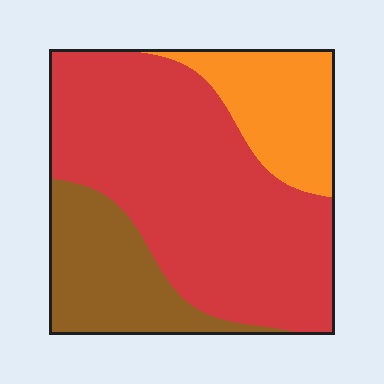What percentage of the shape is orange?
Orange takes up about one sixth (1/6) of the shape.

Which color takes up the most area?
Red, at roughly 60%.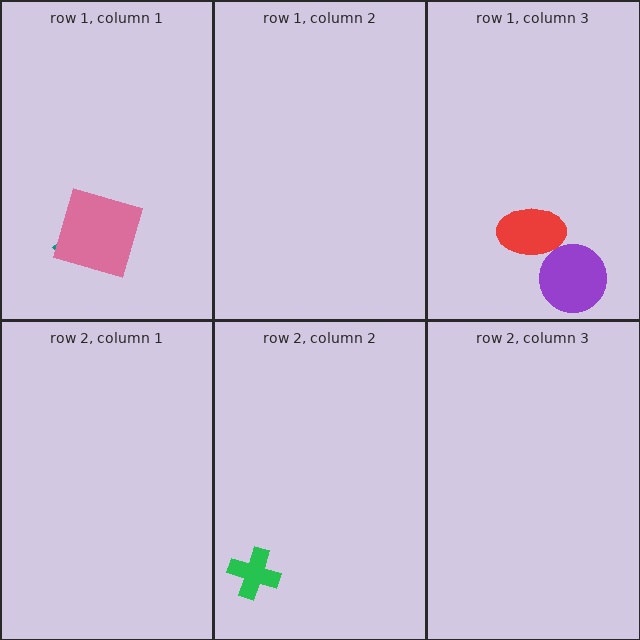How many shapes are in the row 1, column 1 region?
2.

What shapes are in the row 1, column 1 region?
The teal semicircle, the pink square.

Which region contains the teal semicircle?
The row 1, column 1 region.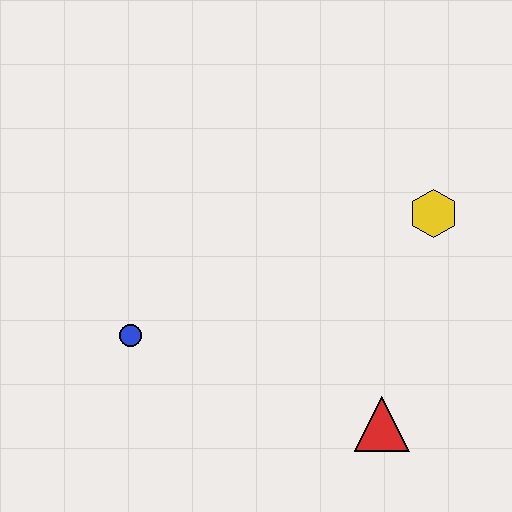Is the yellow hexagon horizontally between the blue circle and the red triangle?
No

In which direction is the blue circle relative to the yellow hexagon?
The blue circle is to the left of the yellow hexagon.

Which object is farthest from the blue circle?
The yellow hexagon is farthest from the blue circle.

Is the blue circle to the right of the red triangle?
No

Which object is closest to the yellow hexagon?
The red triangle is closest to the yellow hexagon.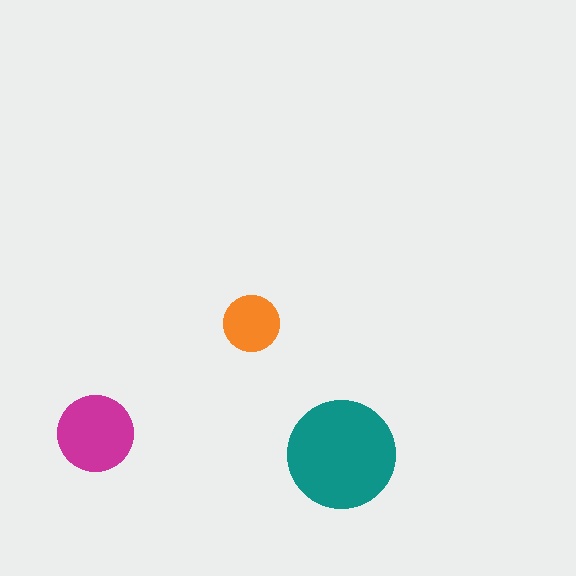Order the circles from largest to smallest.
the teal one, the magenta one, the orange one.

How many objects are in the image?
There are 3 objects in the image.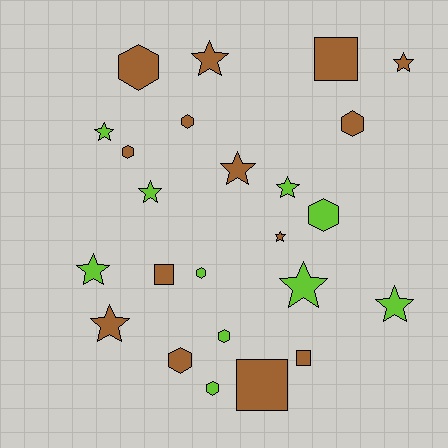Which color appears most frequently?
Brown, with 14 objects.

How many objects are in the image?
There are 24 objects.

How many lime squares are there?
There are no lime squares.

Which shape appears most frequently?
Star, with 11 objects.